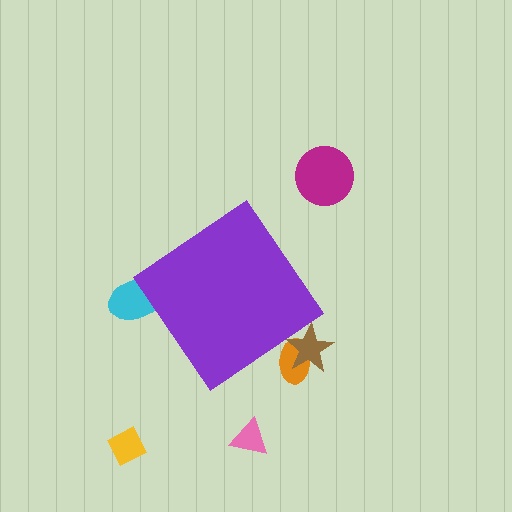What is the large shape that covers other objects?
A purple diamond.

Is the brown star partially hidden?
Yes, the brown star is partially hidden behind the purple diamond.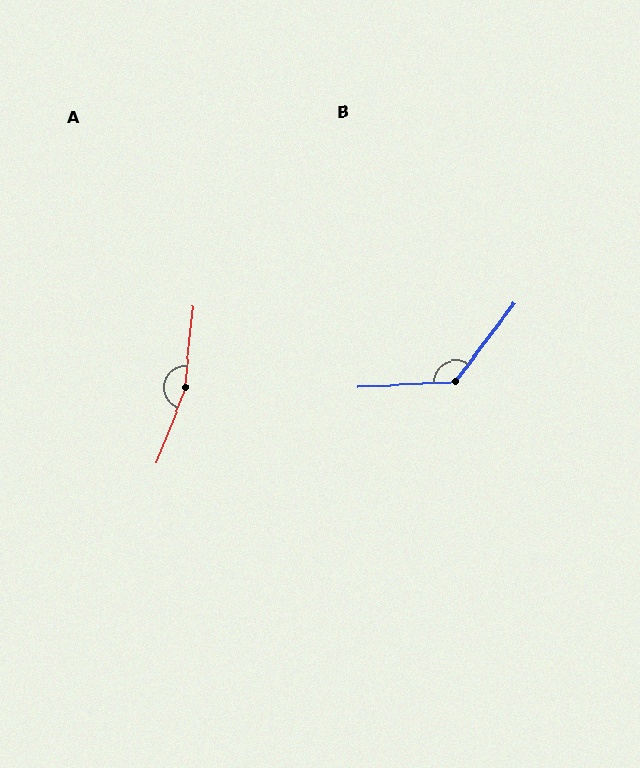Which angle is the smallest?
B, at approximately 130 degrees.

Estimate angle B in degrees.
Approximately 130 degrees.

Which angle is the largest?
A, at approximately 165 degrees.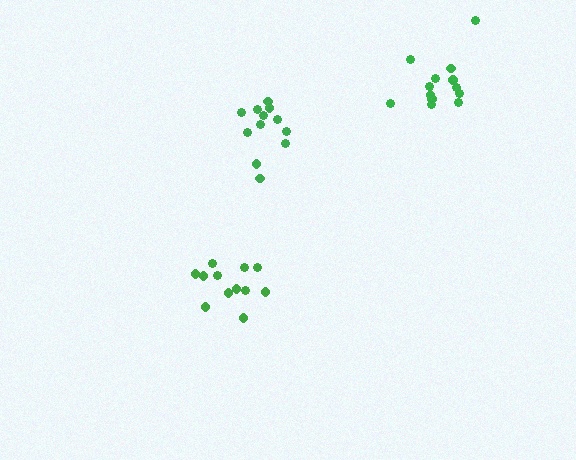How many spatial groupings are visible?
There are 3 spatial groupings.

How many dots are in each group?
Group 1: 12 dots, Group 2: 13 dots, Group 3: 12 dots (37 total).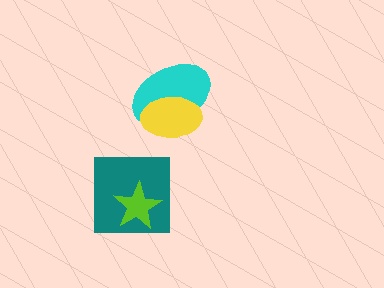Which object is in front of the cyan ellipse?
The yellow ellipse is in front of the cyan ellipse.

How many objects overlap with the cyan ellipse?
1 object overlaps with the cyan ellipse.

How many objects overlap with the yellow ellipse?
1 object overlaps with the yellow ellipse.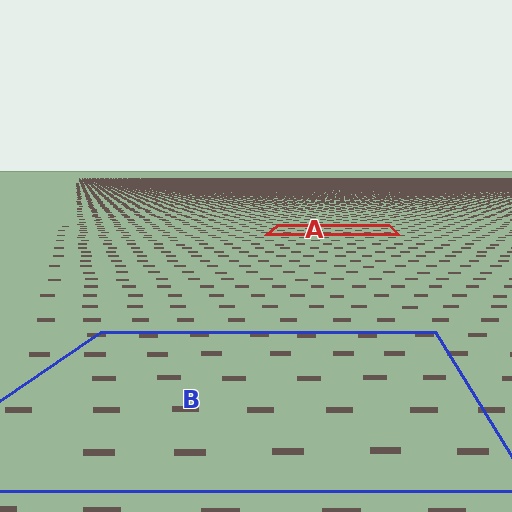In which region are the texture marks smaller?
The texture marks are smaller in region A, because it is farther away.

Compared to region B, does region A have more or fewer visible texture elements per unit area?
Region A has more texture elements per unit area — they are packed more densely because it is farther away.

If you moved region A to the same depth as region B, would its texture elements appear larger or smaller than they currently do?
They would appear larger. At a closer depth, the same texture elements are projected at a bigger on-screen size.